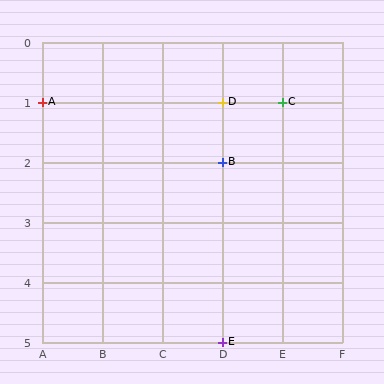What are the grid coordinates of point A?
Point A is at grid coordinates (A, 1).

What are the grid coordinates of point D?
Point D is at grid coordinates (D, 1).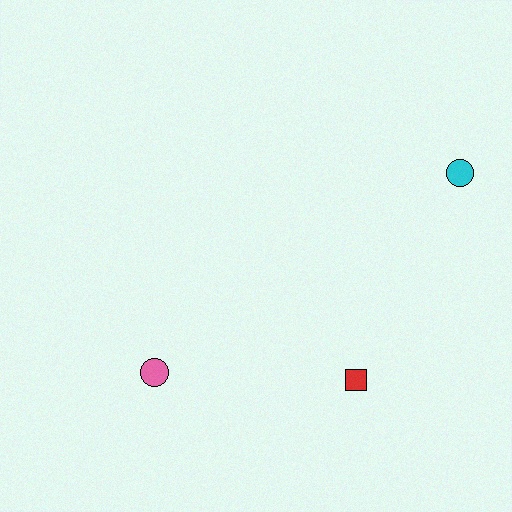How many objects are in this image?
There are 3 objects.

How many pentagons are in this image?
There are no pentagons.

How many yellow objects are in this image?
There are no yellow objects.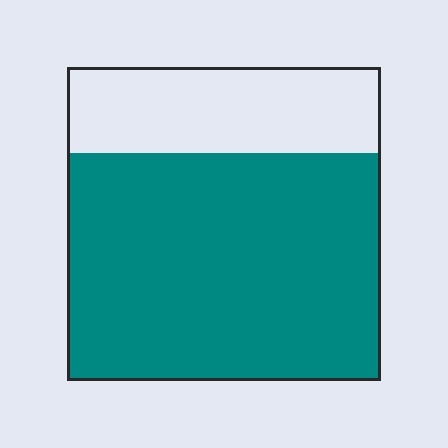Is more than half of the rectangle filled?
Yes.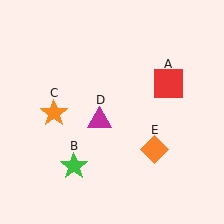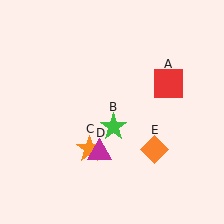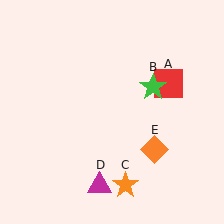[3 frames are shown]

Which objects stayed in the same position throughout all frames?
Red square (object A) and orange diamond (object E) remained stationary.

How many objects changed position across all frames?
3 objects changed position: green star (object B), orange star (object C), magenta triangle (object D).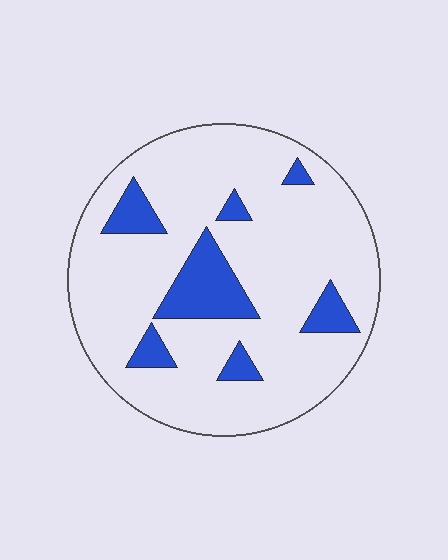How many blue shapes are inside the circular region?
7.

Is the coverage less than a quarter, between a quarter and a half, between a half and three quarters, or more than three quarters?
Less than a quarter.